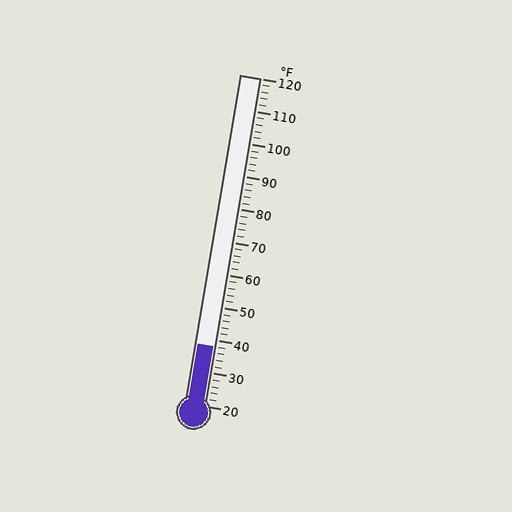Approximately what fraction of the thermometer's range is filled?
The thermometer is filled to approximately 20% of its range.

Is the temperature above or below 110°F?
The temperature is below 110°F.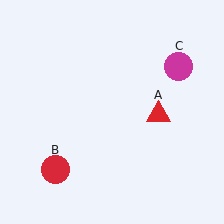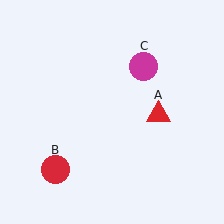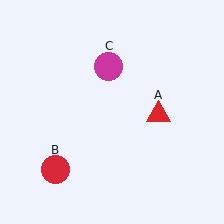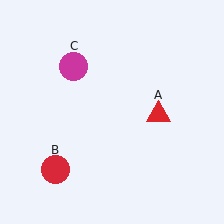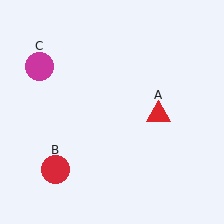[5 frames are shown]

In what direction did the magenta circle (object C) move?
The magenta circle (object C) moved left.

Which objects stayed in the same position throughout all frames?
Red triangle (object A) and red circle (object B) remained stationary.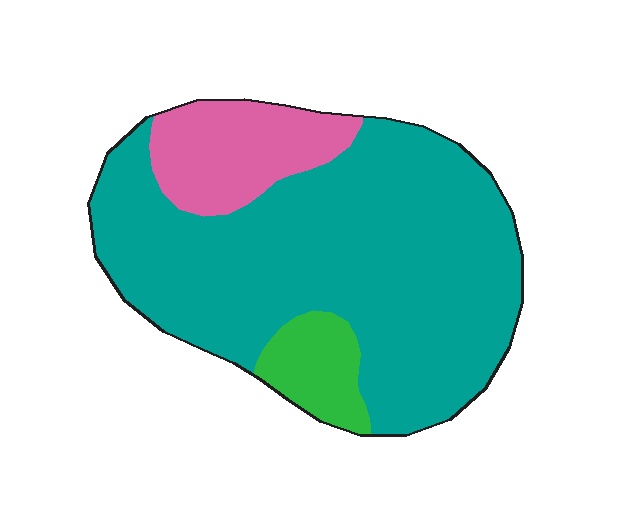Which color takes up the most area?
Teal, at roughly 75%.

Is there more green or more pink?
Pink.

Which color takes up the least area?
Green, at roughly 10%.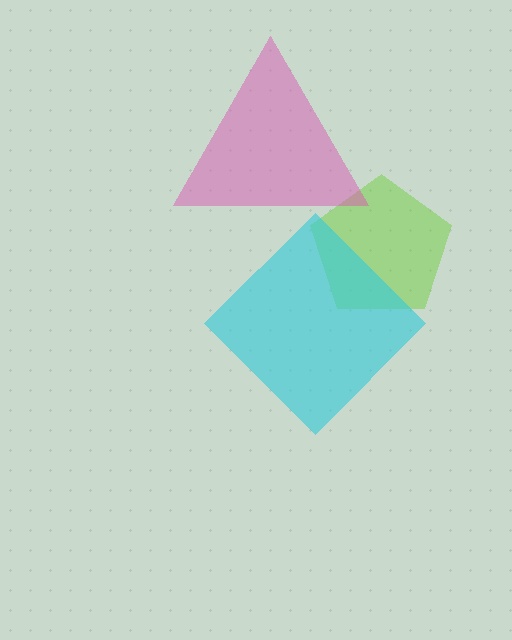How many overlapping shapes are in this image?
There are 3 overlapping shapes in the image.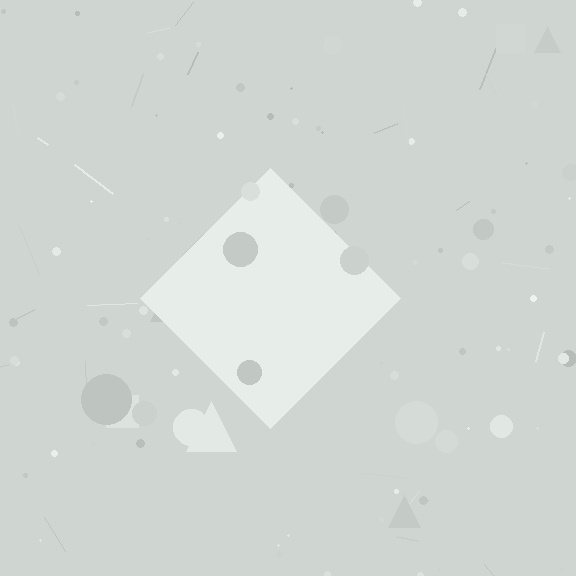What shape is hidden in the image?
A diamond is hidden in the image.